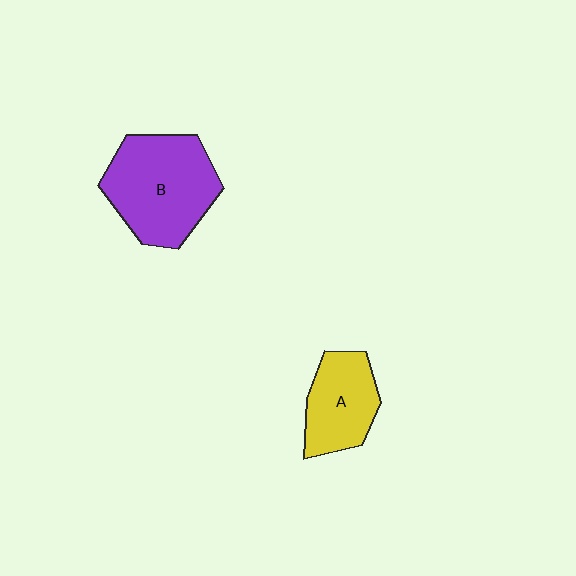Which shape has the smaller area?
Shape A (yellow).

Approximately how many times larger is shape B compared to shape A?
Approximately 1.6 times.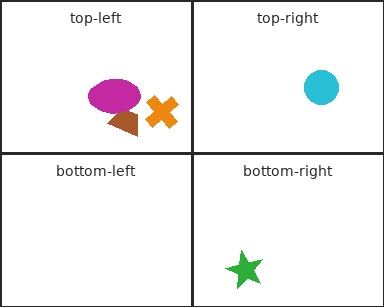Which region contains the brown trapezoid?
The top-left region.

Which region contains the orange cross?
The top-left region.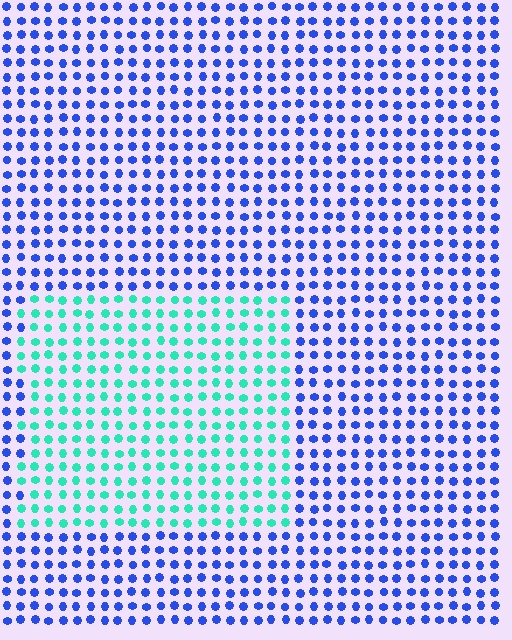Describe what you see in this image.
The image is filled with small blue elements in a uniform arrangement. A rectangle-shaped region is visible where the elements are tinted to a slightly different hue, forming a subtle color boundary.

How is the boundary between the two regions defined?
The boundary is defined purely by a slight shift in hue (about 66 degrees). Spacing, size, and orientation are identical on both sides.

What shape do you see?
I see a rectangle.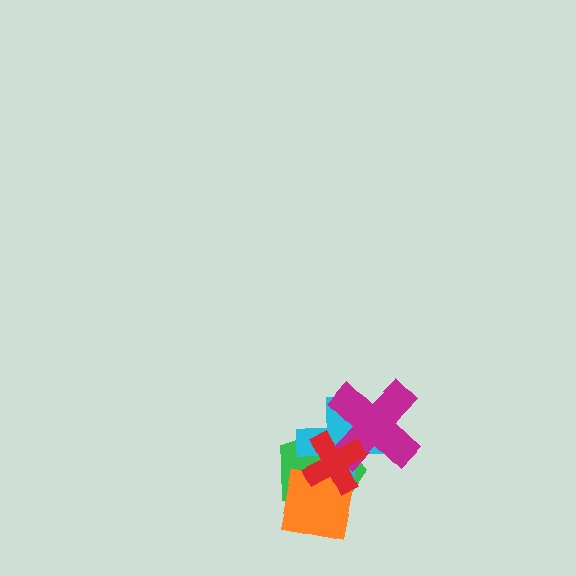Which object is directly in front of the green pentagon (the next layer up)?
The cyan cross is directly in front of the green pentagon.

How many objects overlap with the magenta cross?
3 objects overlap with the magenta cross.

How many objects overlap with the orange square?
3 objects overlap with the orange square.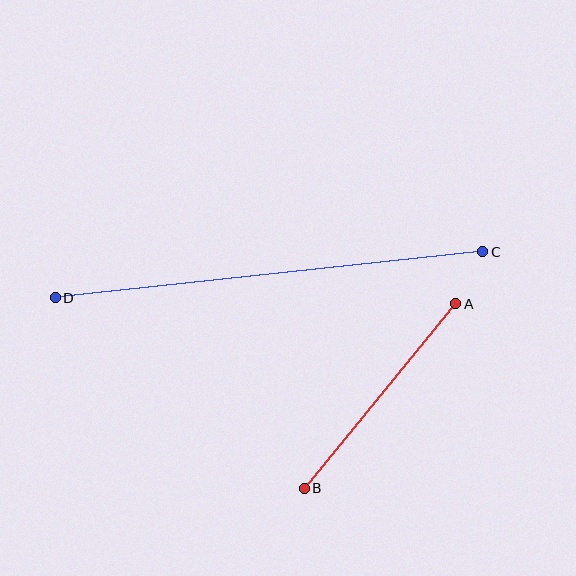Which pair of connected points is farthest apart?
Points C and D are farthest apart.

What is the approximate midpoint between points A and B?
The midpoint is at approximately (380, 396) pixels.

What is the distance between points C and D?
The distance is approximately 430 pixels.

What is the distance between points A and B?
The distance is approximately 239 pixels.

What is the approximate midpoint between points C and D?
The midpoint is at approximately (269, 275) pixels.